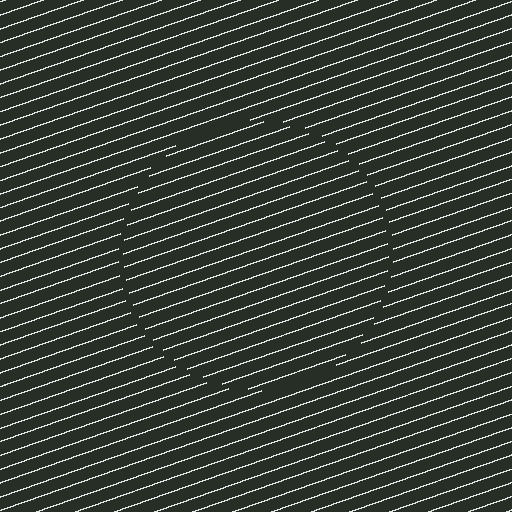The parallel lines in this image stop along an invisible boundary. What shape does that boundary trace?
An illusory circle. The interior of the shape contains the same grating, shifted by half a period — the contour is defined by the phase discontinuity where line-ends from the inner and outer gratings abut.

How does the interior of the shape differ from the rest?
The interior of the shape contains the same grating, shifted by half a period — the contour is defined by the phase discontinuity where line-ends from the inner and outer gratings abut.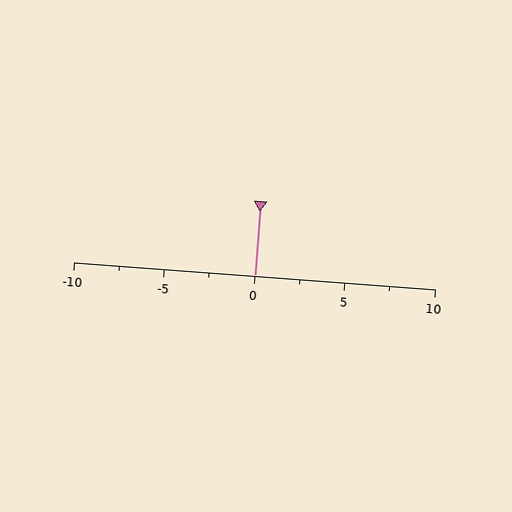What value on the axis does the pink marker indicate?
The marker indicates approximately 0.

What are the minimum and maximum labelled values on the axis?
The axis runs from -10 to 10.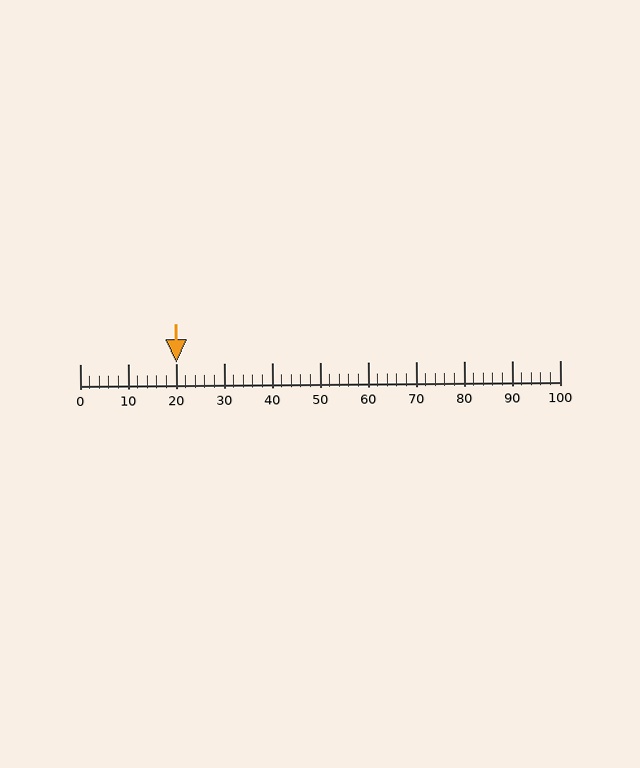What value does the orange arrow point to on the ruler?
The orange arrow points to approximately 20.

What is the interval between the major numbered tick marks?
The major tick marks are spaced 10 units apart.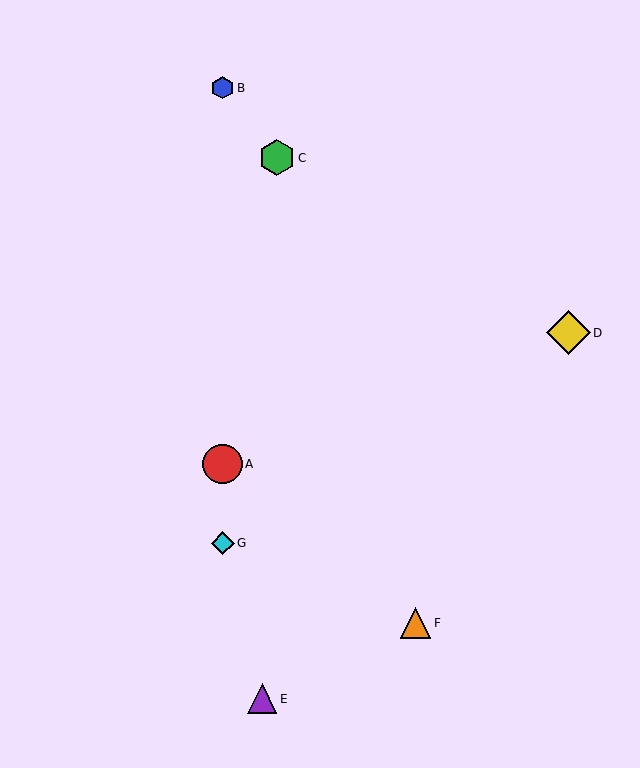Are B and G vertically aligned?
Yes, both are at x≈223.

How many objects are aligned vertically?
3 objects (A, B, G) are aligned vertically.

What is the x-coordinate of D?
Object D is at x≈568.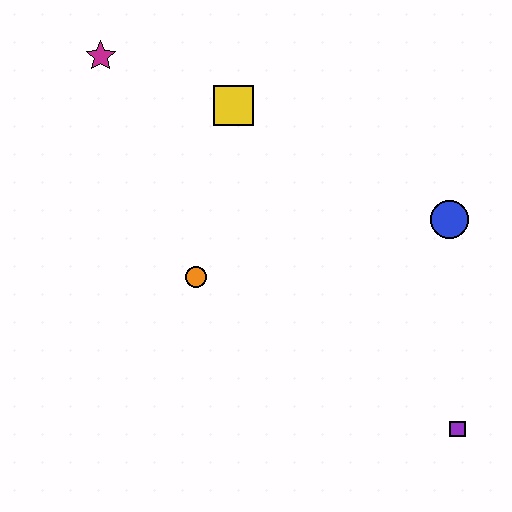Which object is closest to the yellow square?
The magenta star is closest to the yellow square.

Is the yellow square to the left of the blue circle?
Yes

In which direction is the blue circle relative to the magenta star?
The blue circle is to the right of the magenta star.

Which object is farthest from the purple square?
The magenta star is farthest from the purple square.